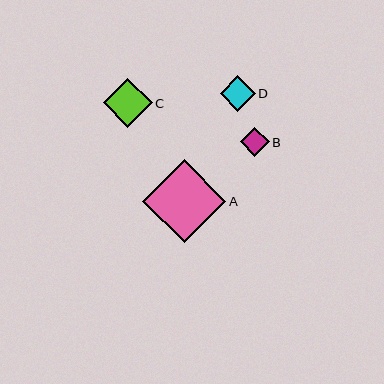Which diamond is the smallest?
Diamond B is the smallest with a size of approximately 29 pixels.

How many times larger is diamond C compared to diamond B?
Diamond C is approximately 1.7 times the size of diamond B.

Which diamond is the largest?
Diamond A is the largest with a size of approximately 83 pixels.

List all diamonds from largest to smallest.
From largest to smallest: A, C, D, B.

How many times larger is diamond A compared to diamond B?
Diamond A is approximately 2.9 times the size of diamond B.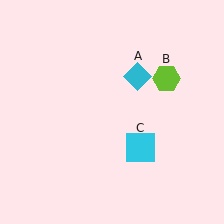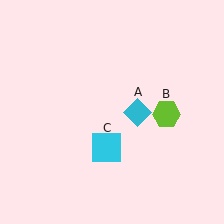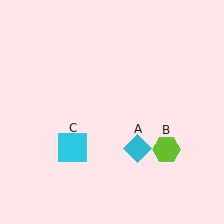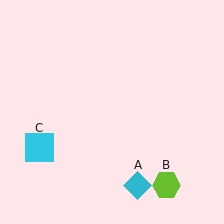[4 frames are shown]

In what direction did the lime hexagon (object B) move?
The lime hexagon (object B) moved down.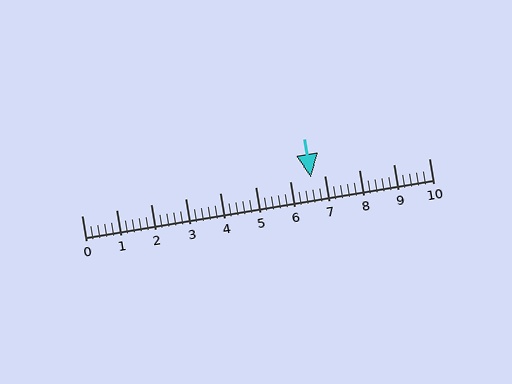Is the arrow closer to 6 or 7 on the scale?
The arrow is closer to 7.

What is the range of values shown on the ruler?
The ruler shows values from 0 to 10.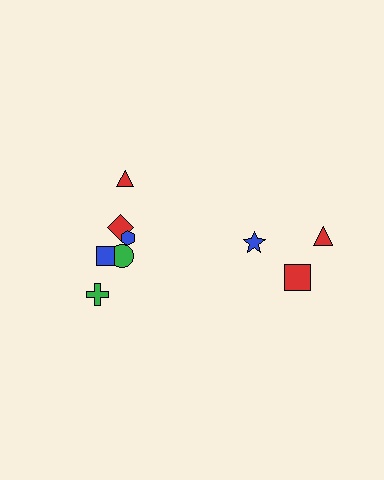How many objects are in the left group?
There are 6 objects.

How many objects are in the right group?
There are 3 objects.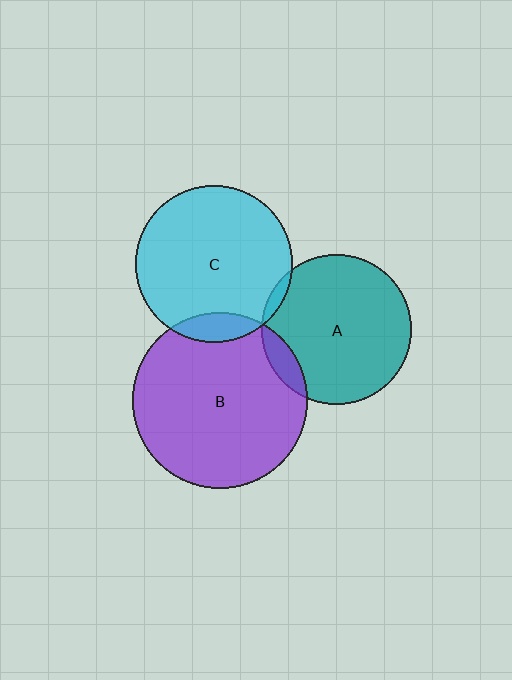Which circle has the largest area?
Circle B (purple).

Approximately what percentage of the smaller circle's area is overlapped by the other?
Approximately 10%.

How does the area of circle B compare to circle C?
Approximately 1.2 times.